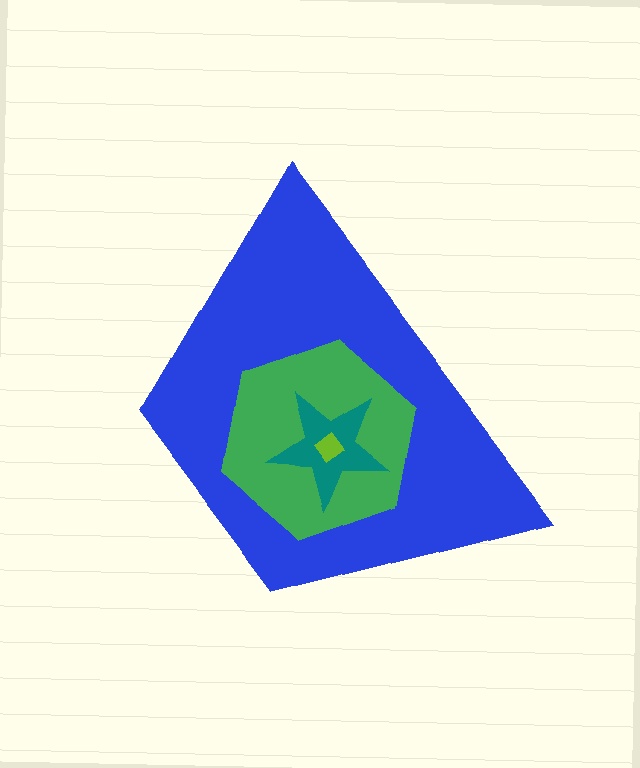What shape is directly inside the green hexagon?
The teal star.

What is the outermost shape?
The blue trapezoid.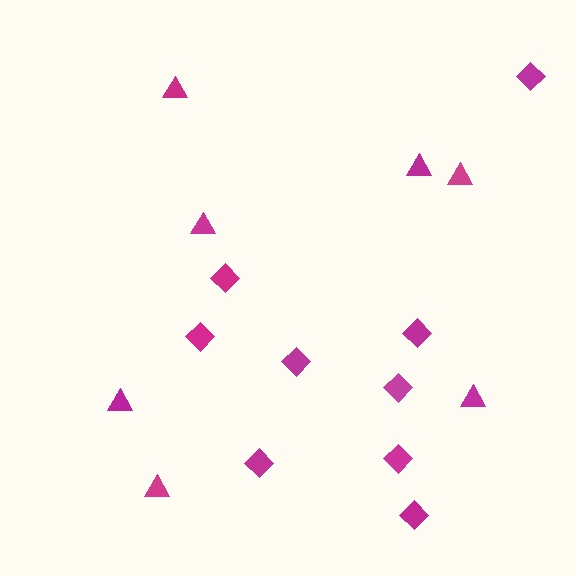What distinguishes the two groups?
There are 2 groups: one group of triangles (7) and one group of diamonds (9).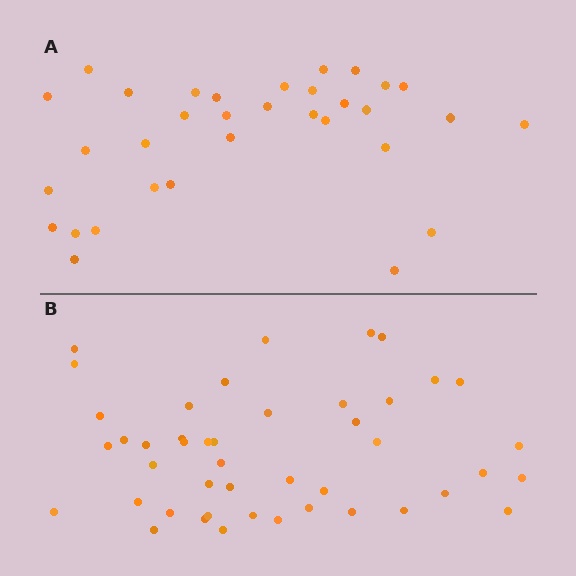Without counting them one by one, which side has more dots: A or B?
Region B (the bottom region) has more dots.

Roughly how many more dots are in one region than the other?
Region B has roughly 12 or so more dots than region A.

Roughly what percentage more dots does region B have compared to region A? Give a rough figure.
About 35% more.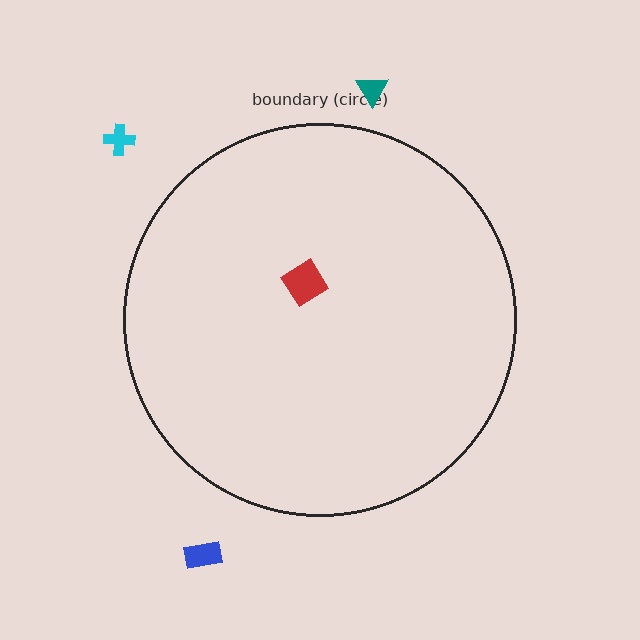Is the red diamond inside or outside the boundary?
Inside.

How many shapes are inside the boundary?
1 inside, 3 outside.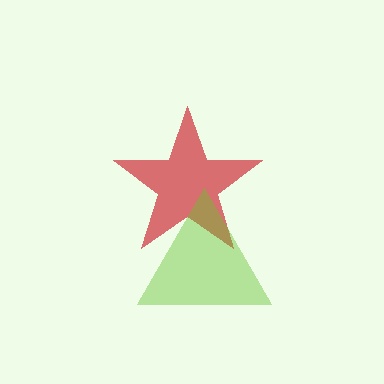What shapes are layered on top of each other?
The layered shapes are: a red star, a lime triangle.